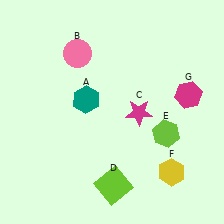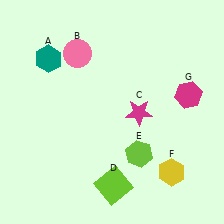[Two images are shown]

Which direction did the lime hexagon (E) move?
The lime hexagon (E) moved left.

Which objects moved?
The objects that moved are: the teal hexagon (A), the lime hexagon (E).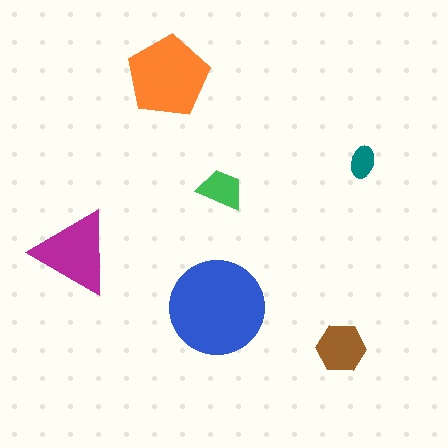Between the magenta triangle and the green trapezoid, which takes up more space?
The magenta triangle.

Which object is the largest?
The blue circle.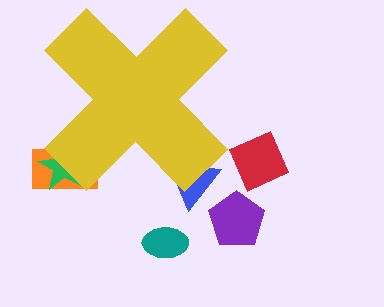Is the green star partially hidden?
Yes, the green star is partially hidden behind the yellow cross.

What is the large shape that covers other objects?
A yellow cross.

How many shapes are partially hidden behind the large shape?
3 shapes are partially hidden.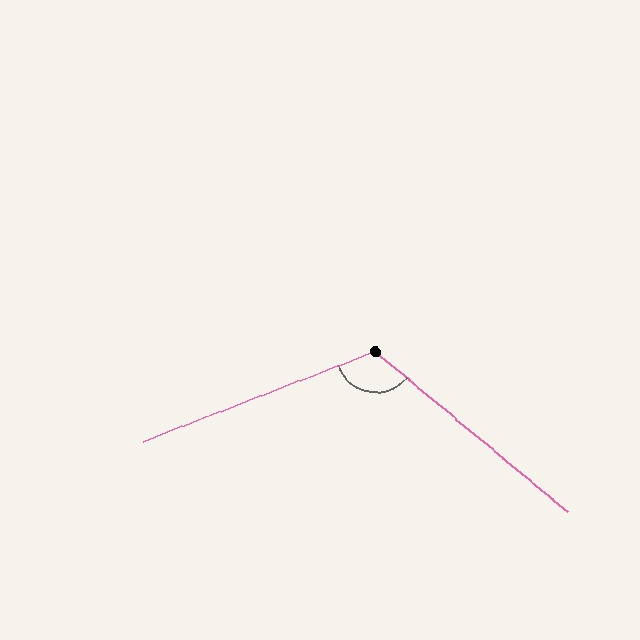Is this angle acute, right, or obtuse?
It is obtuse.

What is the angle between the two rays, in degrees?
Approximately 119 degrees.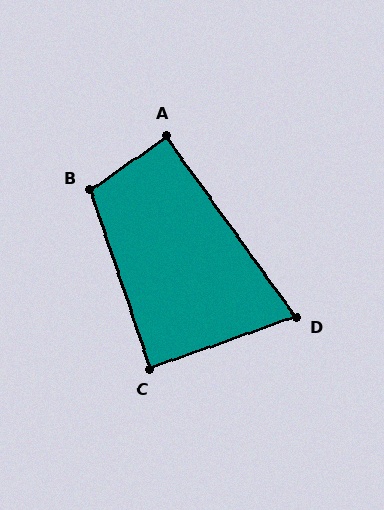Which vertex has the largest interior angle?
B, at approximately 106 degrees.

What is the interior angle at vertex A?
Approximately 91 degrees (approximately right).